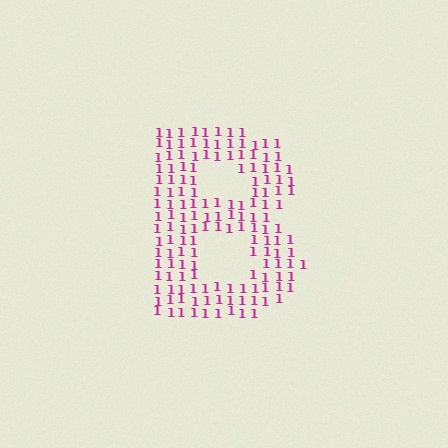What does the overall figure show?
The overall figure shows the letter B.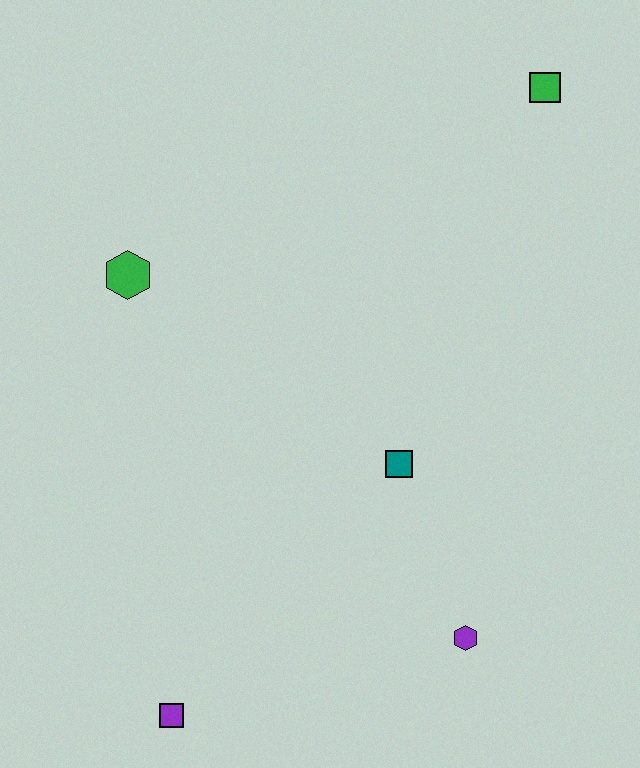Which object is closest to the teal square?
The purple hexagon is closest to the teal square.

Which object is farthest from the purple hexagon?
The green square is farthest from the purple hexagon.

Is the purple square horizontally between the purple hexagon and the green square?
No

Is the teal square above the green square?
No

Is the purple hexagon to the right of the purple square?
Yes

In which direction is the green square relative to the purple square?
The green square is above the purple square.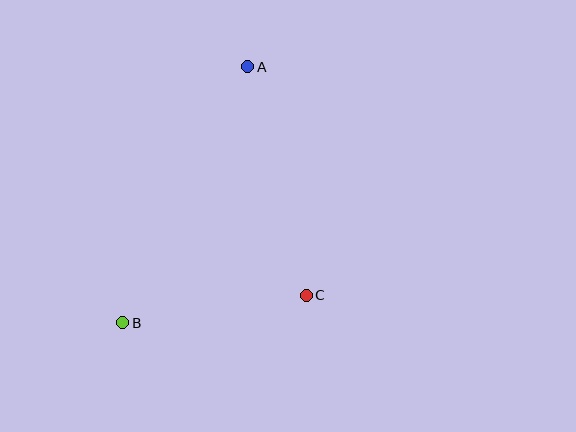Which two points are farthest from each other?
Points A and B are farthest from each other.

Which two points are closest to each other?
Points B and C are closest to each other.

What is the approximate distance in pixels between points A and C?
The distance between A and C is approximately 236 pixels.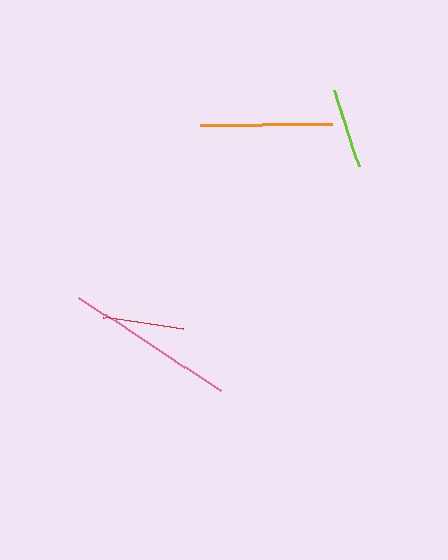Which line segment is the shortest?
The red line is the shortest at approximately 80 pixels.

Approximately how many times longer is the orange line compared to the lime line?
The orange line is approximately 1.6 times the length of the lime line.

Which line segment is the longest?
The pink line is the longest at approximately 170 pixels.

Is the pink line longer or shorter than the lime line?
The pink line is longer than the lime line.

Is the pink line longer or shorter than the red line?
The pink line is longer than the red line.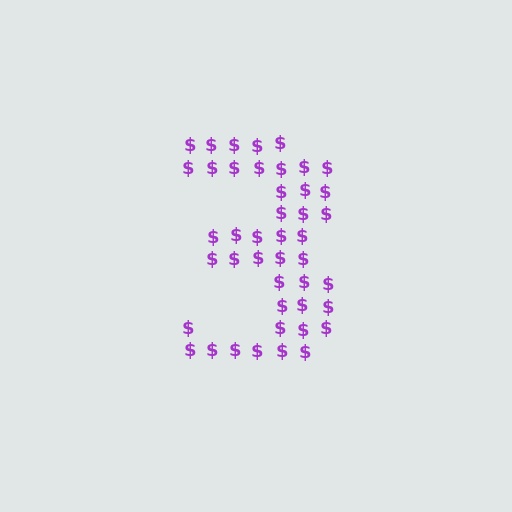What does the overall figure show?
The overall figure shows the digit 3.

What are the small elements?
The small elements are dollar signs.